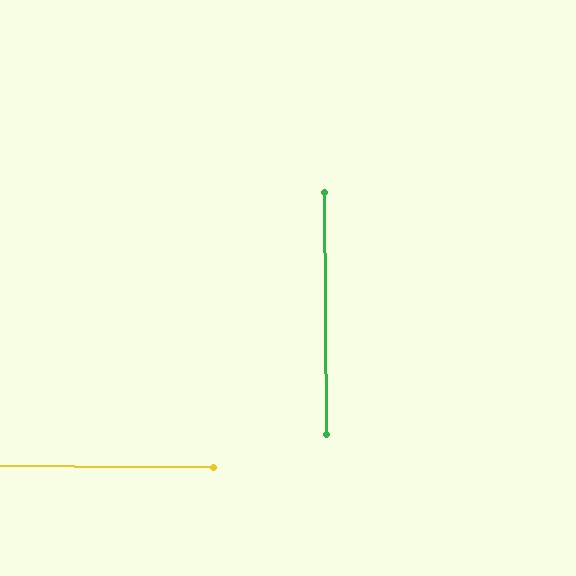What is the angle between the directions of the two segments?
Approximately 89 degrees.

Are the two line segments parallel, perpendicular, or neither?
Perpendicular — they meet at approximately 89°.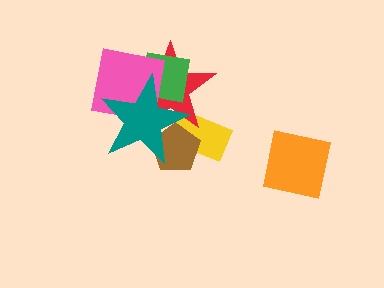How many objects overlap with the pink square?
3 objects overlap with the pink square.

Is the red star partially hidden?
Yes, it is partially covered by another shape.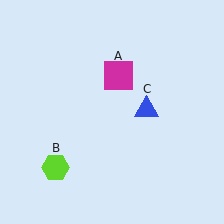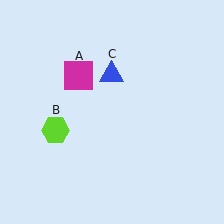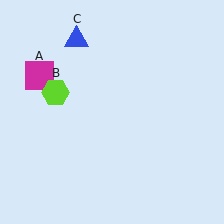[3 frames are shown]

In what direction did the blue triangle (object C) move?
The blue triangle (object C) moved up and to the left.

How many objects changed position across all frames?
3 objects changed position: magenta square (object A), lime hexagon (object B), blue triangle (object C).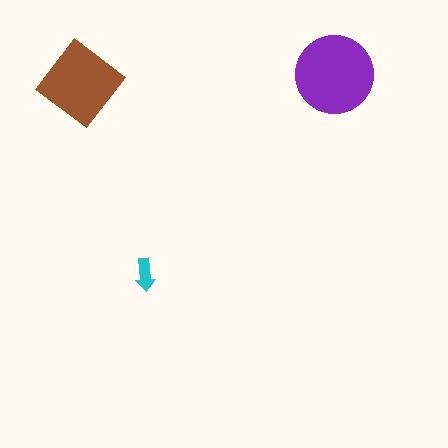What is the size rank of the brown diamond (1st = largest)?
2nd.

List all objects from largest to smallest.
The purple circle, the brown diamond, the cyan arrow.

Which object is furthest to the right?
The purple circle is rightmost.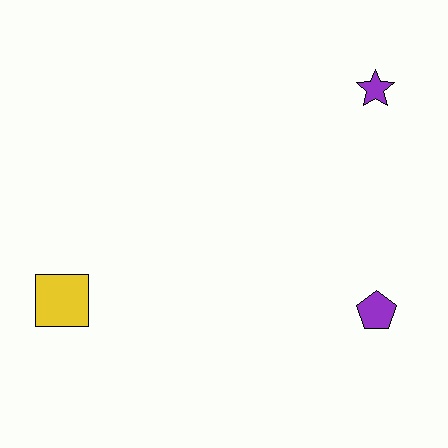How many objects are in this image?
There are 3 objects.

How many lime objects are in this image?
There are no lime objects.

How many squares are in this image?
There is 1 square.